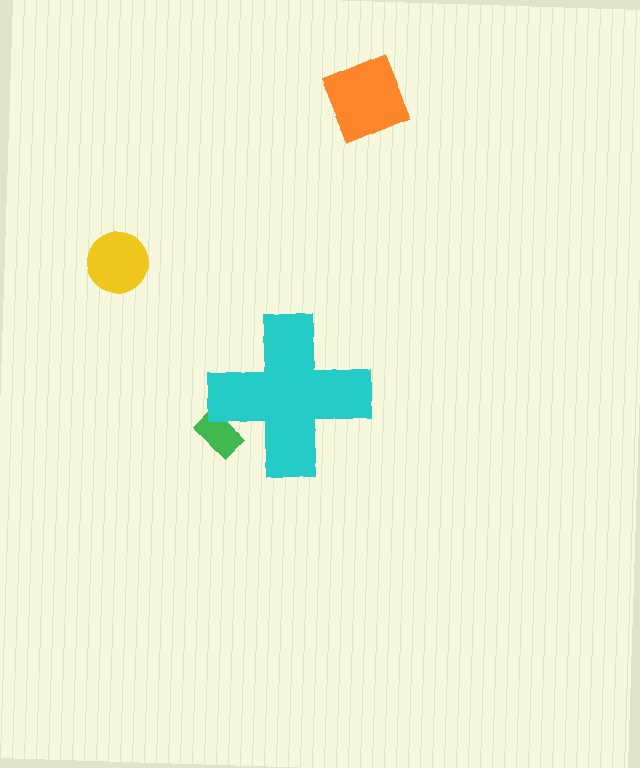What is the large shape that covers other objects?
A cyan cross.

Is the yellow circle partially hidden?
No, the yellow circle is fully visible.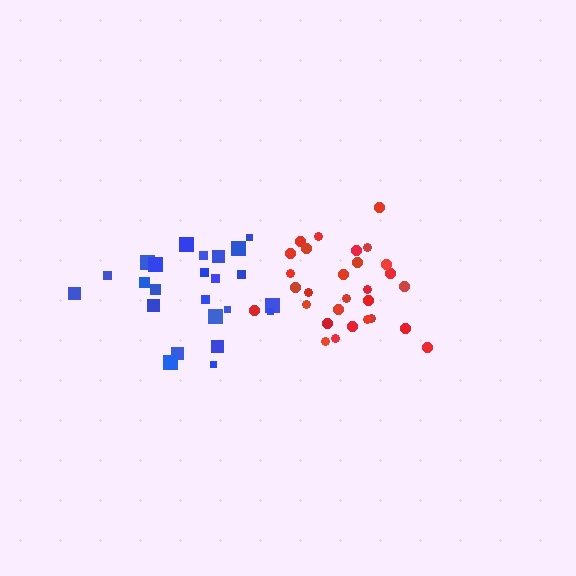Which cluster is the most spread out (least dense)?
Blue.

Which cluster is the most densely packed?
Red.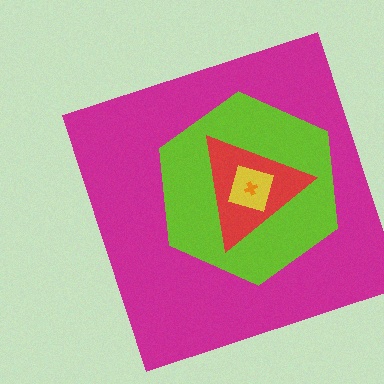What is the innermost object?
The orange cross.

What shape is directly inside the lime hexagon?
The red triangle.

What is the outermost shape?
The magenta square.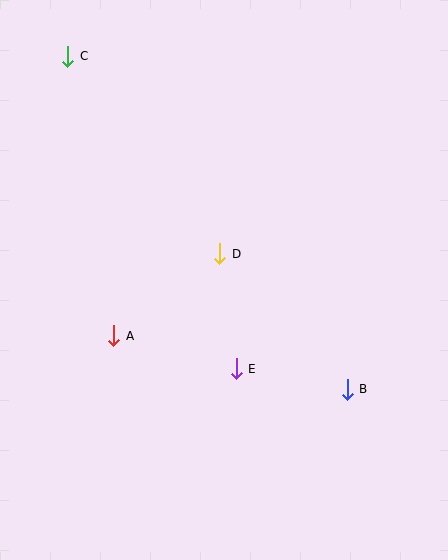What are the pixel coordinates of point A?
Point A is at (114, 336).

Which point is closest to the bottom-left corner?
Point A is closest to the bottom-left corner.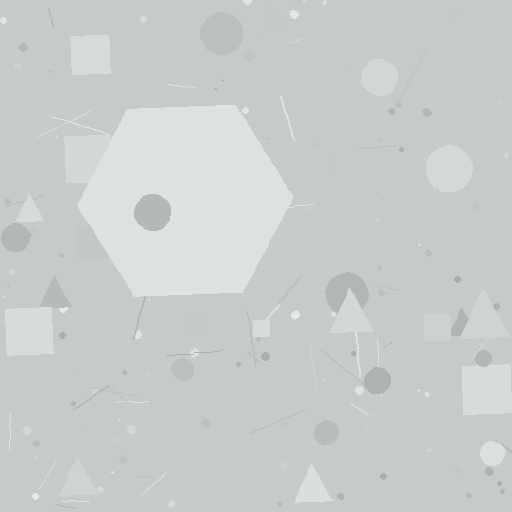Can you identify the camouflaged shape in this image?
The camouflaged shape is a hexagon.